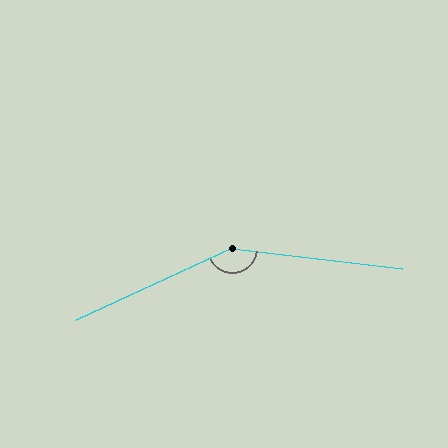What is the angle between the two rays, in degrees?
Approximately 149 degrees.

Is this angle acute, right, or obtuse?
It is obtuse.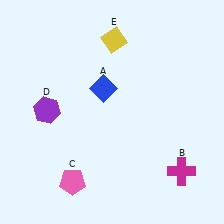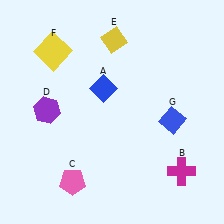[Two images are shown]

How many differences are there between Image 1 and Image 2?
There are 2 differences between the two images.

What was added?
A yellow square (F), a blue diamond (G) were added in Image 2.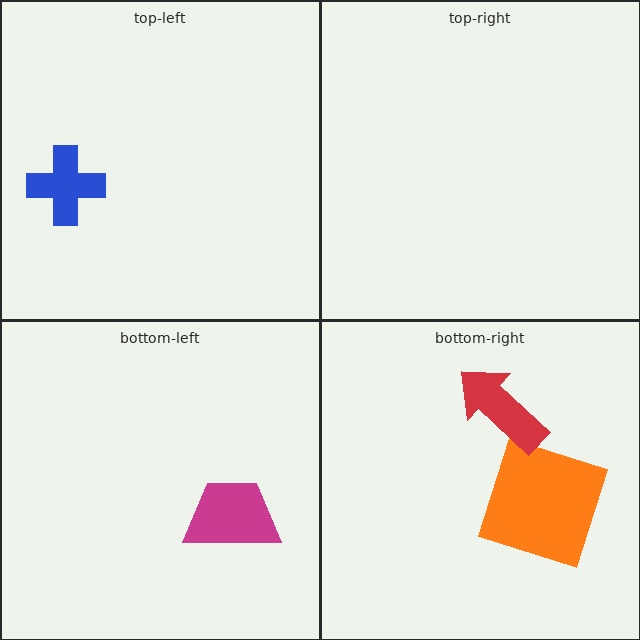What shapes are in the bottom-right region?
The orange square, the red arrow.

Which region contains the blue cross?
The top-left region.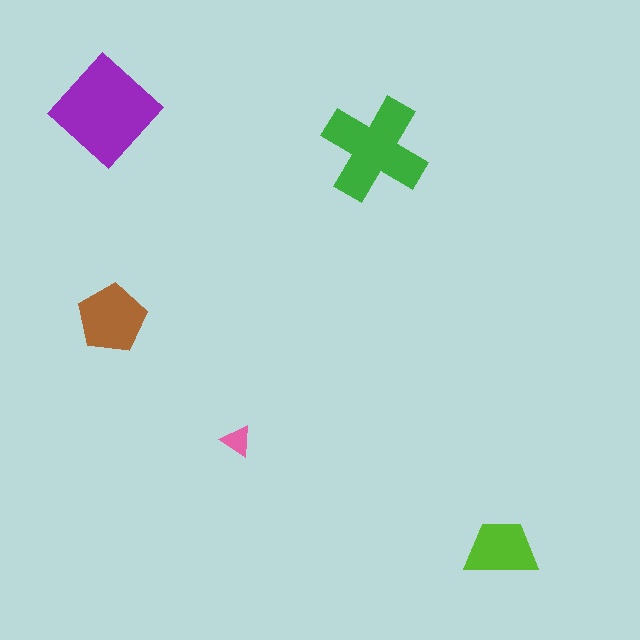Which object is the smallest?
The pink triangle.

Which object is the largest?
The purple diamond.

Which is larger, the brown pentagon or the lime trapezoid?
The brown pentagon.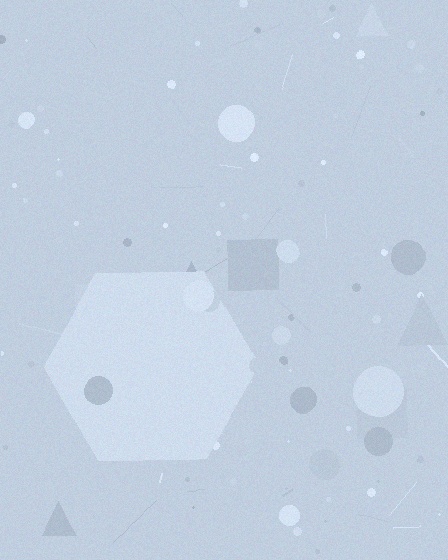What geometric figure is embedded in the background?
A hexagon is embedded in the background.